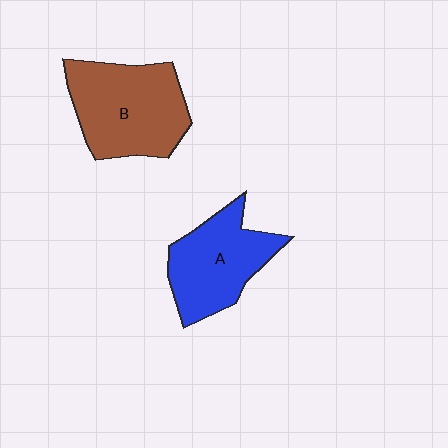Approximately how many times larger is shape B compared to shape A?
Approximately 1.2 times.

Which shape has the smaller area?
Shape A (blue).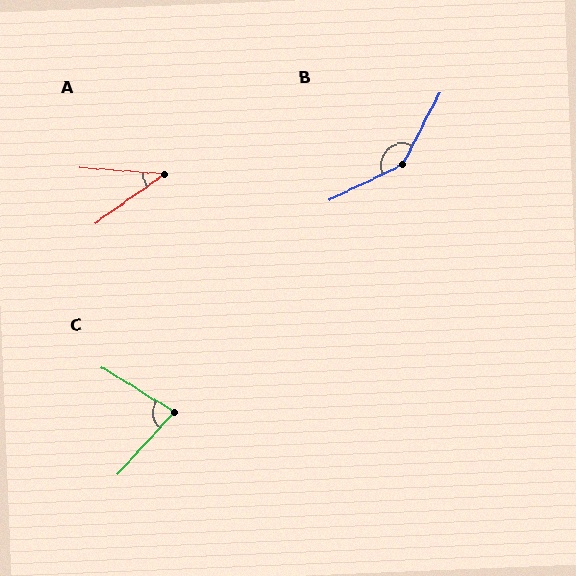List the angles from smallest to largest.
A (39°), C (80°), B (144°).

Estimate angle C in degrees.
Approximately 80 degrees.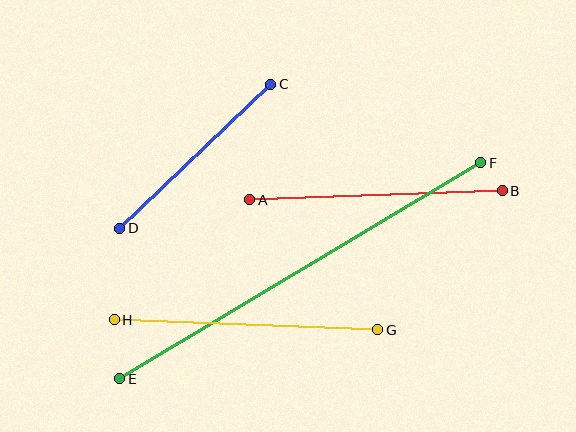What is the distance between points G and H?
The distance is approximately 264 pixels.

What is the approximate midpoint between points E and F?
The midpoint is at approximately (300, 271) pixels.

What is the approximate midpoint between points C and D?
The midpoint is at approximately (195, 156) pixels.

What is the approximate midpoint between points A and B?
The midpoint is at approximately (376, 195) pixels.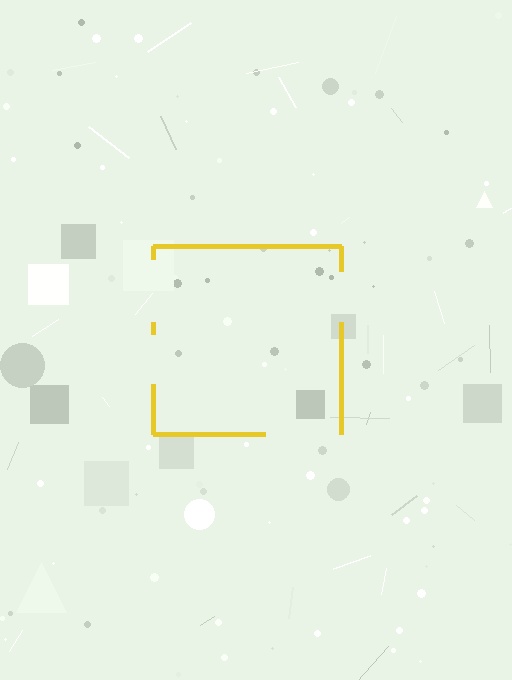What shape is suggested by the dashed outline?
The dashed outline suggests a square.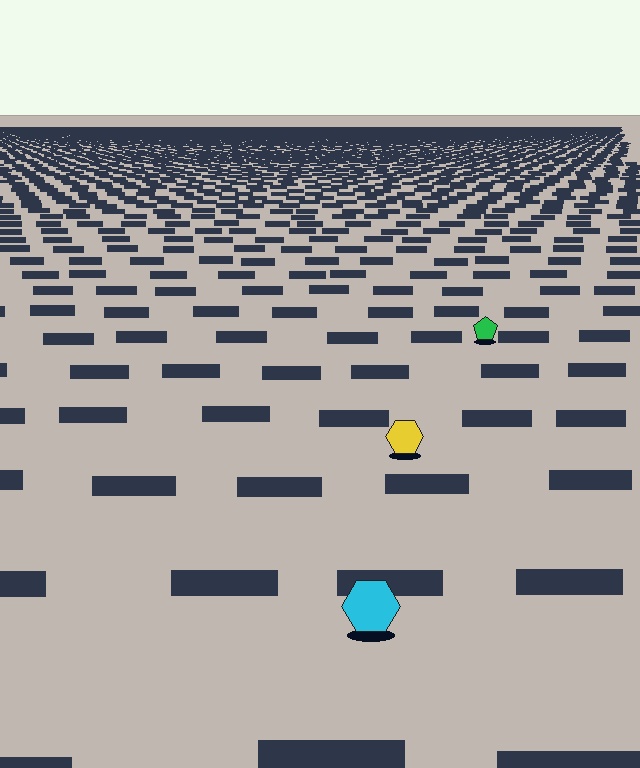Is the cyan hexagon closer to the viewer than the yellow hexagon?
Yes. The cyan hexagon is closer — you can tell from the texture gradient: the ground texture is coarser near it.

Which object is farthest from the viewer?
The green pentagon is farthest from the viewer. It appears smaller and the ground texture around it is denser.